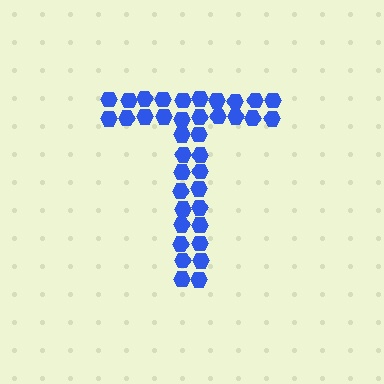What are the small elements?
The small elements are hexagons.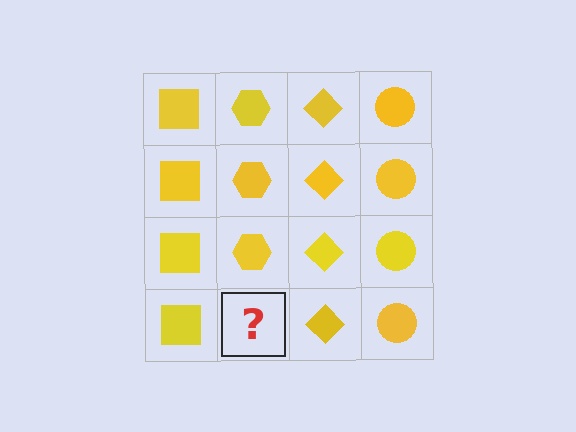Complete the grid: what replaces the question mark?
The question mark should be replaced with a yellow hexagon.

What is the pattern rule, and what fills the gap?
The rule is that each column has a consistent shape. The gap should be filled with a yellow hexagon.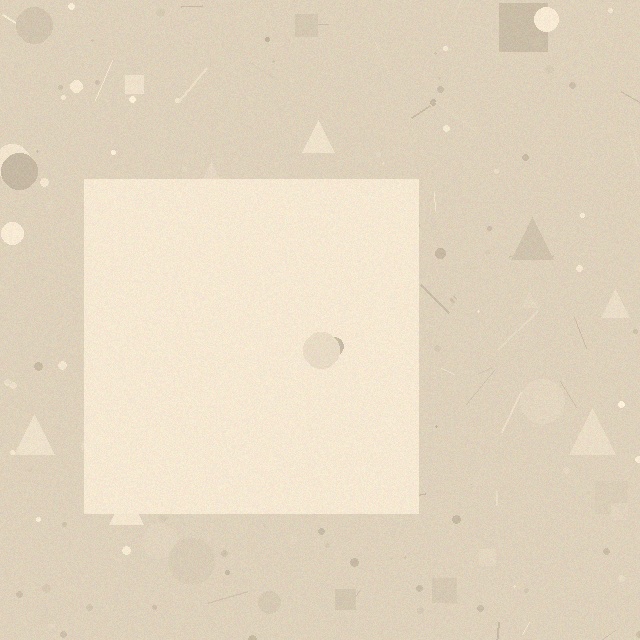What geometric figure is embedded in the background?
A square is embedded in the background.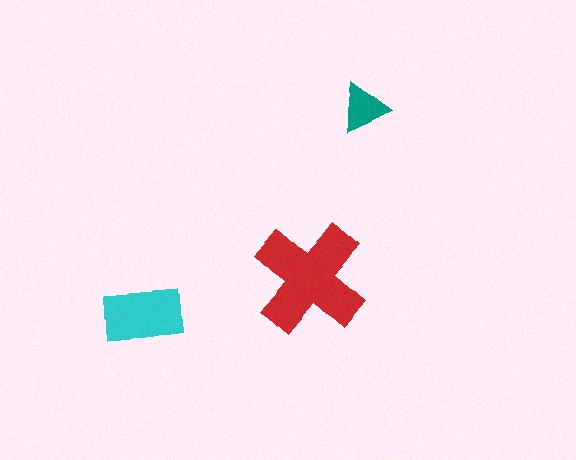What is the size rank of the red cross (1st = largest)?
1st.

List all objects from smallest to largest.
The teal triangle, the cyan rectangle, the red cross.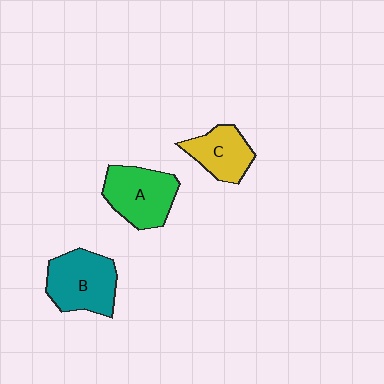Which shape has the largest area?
Shape B (teal).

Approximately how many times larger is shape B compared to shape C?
Approximately 1.4 times.